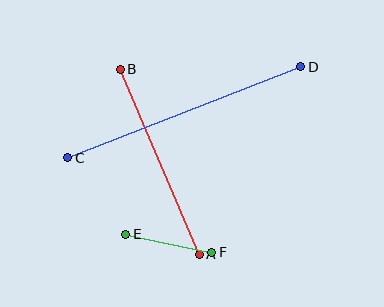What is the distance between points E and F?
The distance is approximately 88 pixels.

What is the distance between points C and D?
The distance is approximately 250 pixels.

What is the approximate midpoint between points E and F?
The midpoint is at approximately (169, 243) pixels.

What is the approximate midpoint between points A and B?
The midpoint is at approximately (160, 162) pixels.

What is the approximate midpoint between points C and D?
The midpoint is at approximately (184, 112) pixels.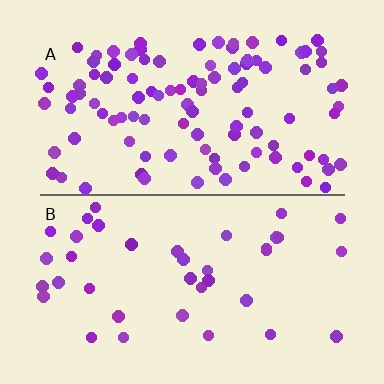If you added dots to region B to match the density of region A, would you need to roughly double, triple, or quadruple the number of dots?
Approximately triple.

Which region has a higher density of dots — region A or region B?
A (the top).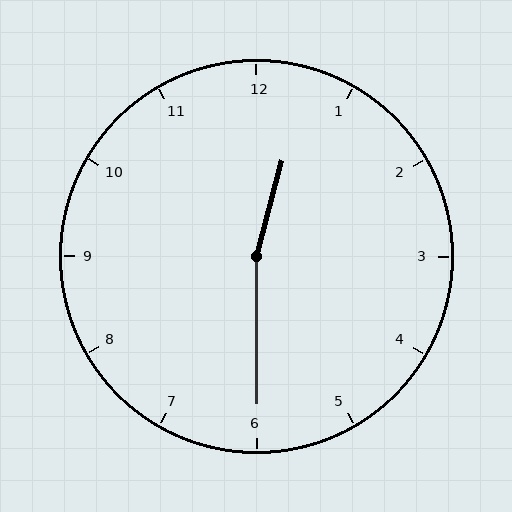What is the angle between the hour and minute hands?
Approximately 165 degrees.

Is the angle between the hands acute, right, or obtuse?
It is obtuse.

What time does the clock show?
12:30.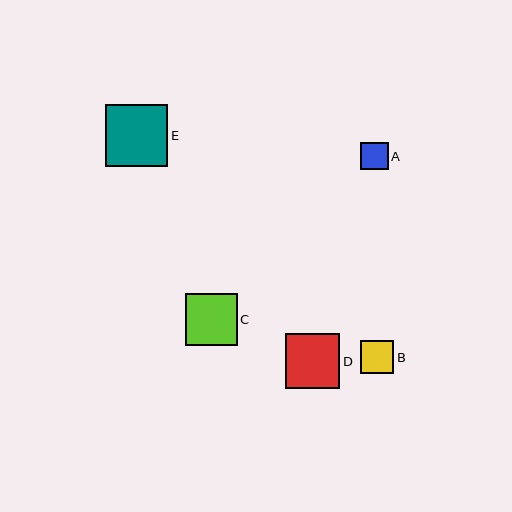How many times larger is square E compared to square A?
Square E is approximately 2.3 times the size of square A.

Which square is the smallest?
Square A is the smallest with a size of approximately 27 pixels.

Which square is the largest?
Square E is the largest with a size of approximately 62 pixels.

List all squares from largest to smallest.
From largest to smallest: E, D, C, B, A.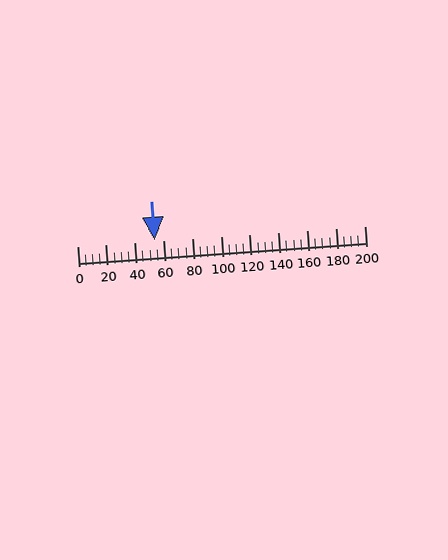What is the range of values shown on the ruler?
The ruler shows values from 0 to 200.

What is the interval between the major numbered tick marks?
The major tick marks are spaced 20 units apart.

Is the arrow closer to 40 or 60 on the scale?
The arrow is closer to 60.